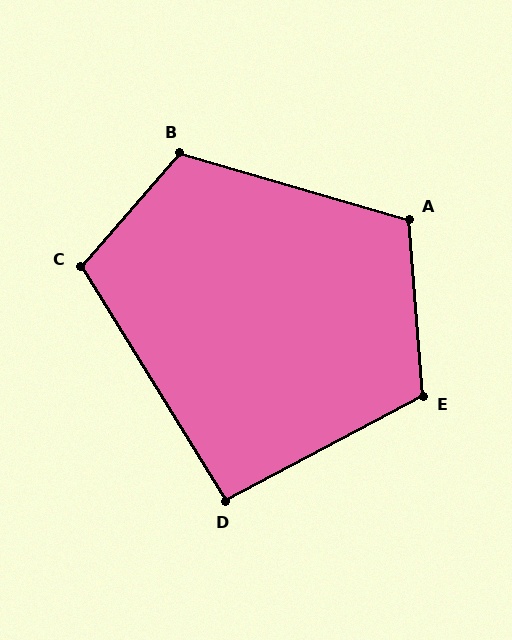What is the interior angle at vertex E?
Approximately 114 degrees (obtuse).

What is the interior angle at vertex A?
Approximately 111 degrees (obtuse).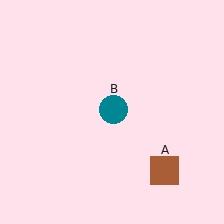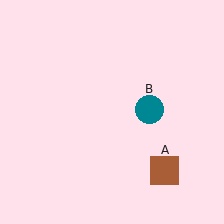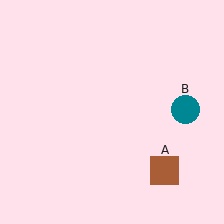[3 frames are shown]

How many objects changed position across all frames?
1 object changed position: teal circle (object B).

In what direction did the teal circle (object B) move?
The teal circle (object B) moved right.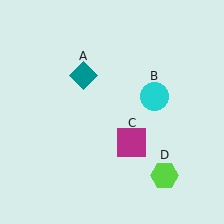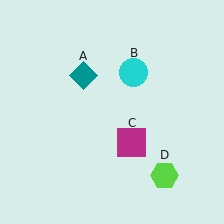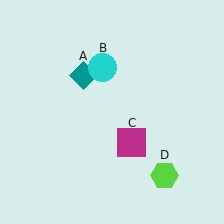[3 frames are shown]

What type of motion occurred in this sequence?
The cyan circle (object B) rotated counterclockwise around the center of the scene.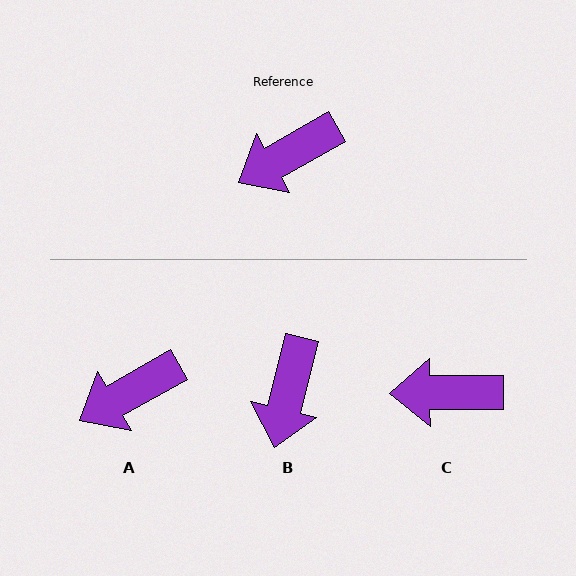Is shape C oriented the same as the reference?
No, it is off by about 29 degrees.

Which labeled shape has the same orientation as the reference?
A.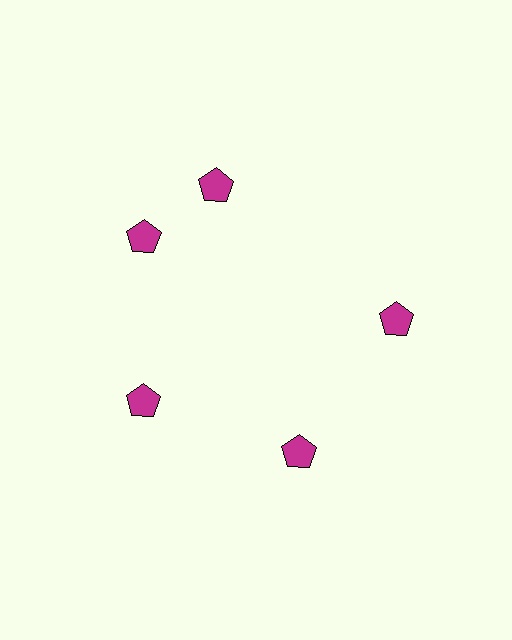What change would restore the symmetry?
The symmetry would be restored by rotating it back into even spacing with its neighbors so that all 5 pentagons sit at equal angles and equal distance from the center.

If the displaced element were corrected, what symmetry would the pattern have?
It would have 5-fold rotational symmetry — the pattern would map onto itself every 72 degrees.